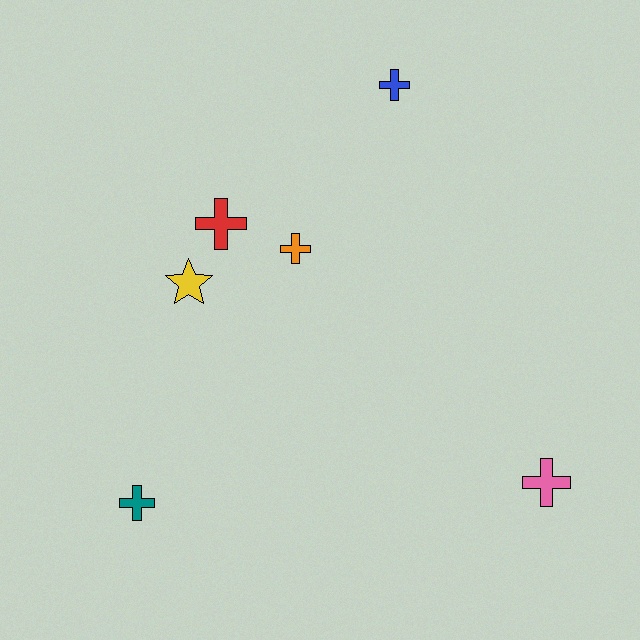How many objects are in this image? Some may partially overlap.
There are 6 objects.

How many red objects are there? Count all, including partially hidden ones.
There is 1 red object.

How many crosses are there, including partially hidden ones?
There are 5 crosses.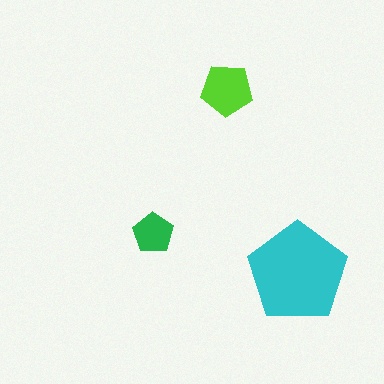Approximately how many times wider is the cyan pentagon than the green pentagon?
About 2.5 times wider.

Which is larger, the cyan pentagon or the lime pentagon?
The cyan one.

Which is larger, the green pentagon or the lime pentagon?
The lime one.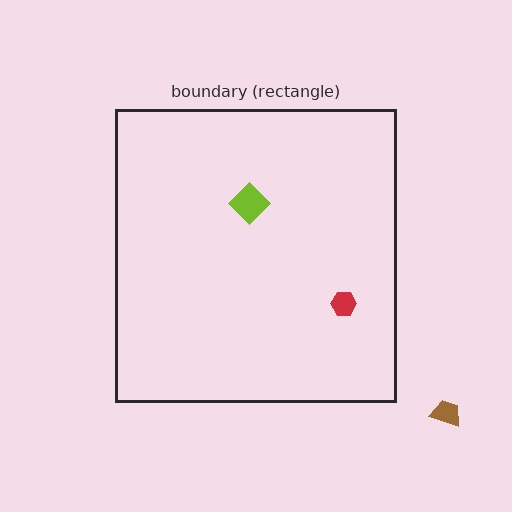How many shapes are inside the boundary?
2 inside, 1 outside.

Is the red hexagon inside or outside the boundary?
Inside.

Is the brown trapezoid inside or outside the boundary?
Outside.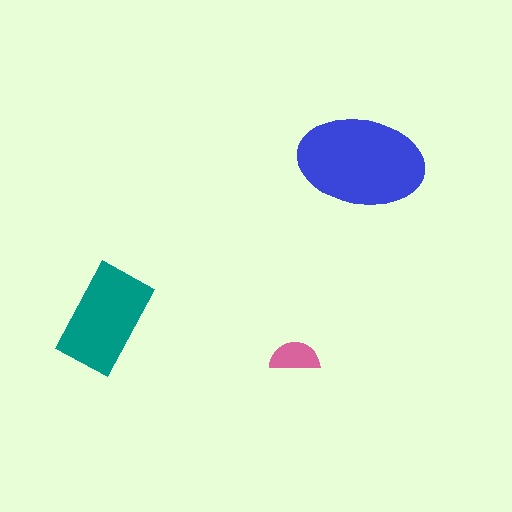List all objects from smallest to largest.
The pink semicircle, the teal rectangle, the blue ellipse.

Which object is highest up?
The blue ellipse is topmost.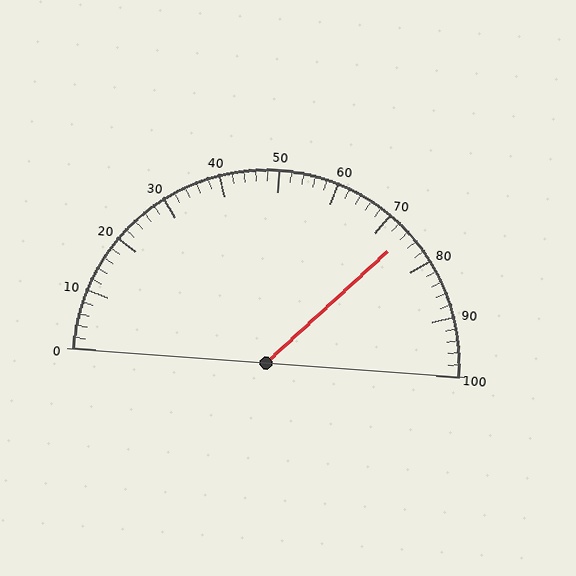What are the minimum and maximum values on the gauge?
The gauge ranges from 0 to 100.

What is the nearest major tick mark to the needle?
The nearest major tick mark is 70.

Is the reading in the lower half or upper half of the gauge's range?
The reading is in the upper half of the range (0 to 100).